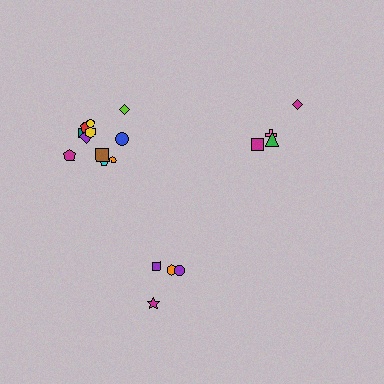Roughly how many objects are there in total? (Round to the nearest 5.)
Roughly 20 objects in total.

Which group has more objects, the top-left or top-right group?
The top-left group.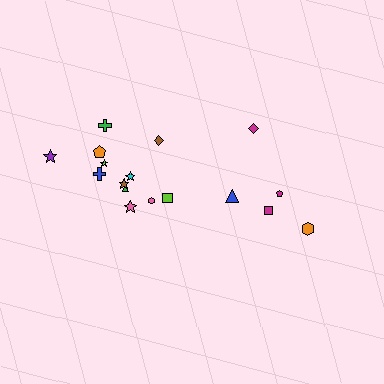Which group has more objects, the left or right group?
The left group.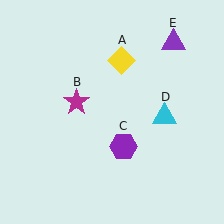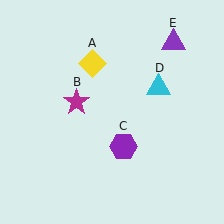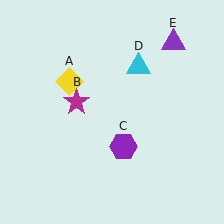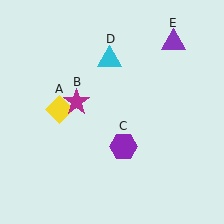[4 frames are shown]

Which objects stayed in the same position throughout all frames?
Magenta star (object B) and purple hexagon (object C) and purple triangle (object E) remained stationary.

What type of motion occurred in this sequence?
The yellow diamond (object A), cyan triangle (object D) rotated counterclockwise around the center of the scene.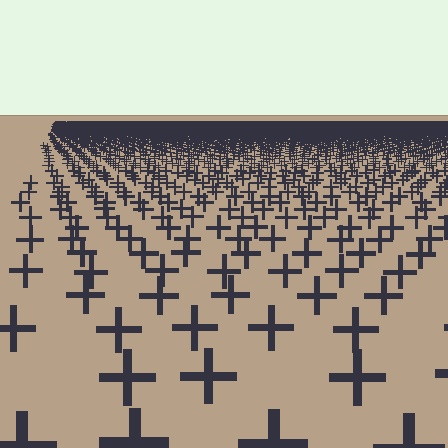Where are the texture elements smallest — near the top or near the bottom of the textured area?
Near the top.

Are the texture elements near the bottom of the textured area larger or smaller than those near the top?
Larger. Near the bottom, elements are closer to the viewer and appear at a bigger on-screen size.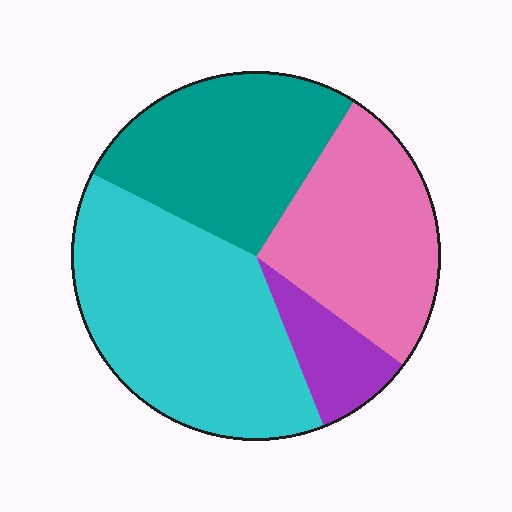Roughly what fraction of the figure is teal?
Teal takes up between a quarter and a half of the figure.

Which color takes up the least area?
Purple, at roughly 10%.